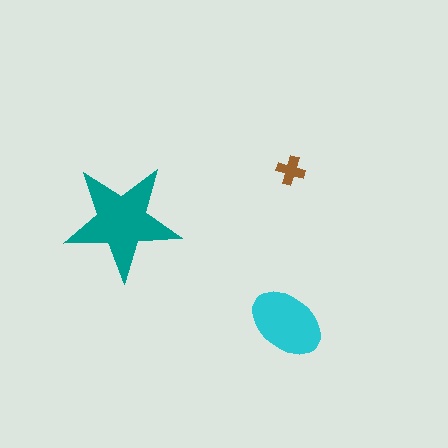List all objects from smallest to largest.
The brown cross, the cyan ellipse, the teal star.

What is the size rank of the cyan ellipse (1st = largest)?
2nd.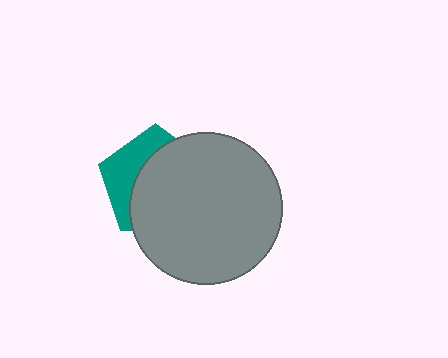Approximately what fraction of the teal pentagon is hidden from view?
Roughly 66% of the teal pentagon is hidden behind the gray circle.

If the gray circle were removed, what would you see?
You would see the complete teal pentagon.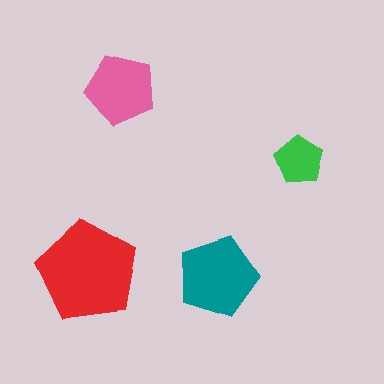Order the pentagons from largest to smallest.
the red one, the teal one, the pink one, the green one.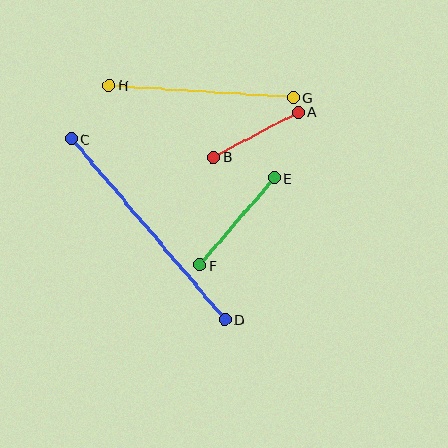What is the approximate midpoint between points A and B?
The midpoint is at approximately (256, 135) pixels.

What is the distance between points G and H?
The distance is approximately 184 pixels.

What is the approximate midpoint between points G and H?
The midpoint is at approximately (201, 91) pixels.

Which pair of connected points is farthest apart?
Points C and D are farthest apart.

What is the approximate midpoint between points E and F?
The midpoint is at approximately (237, 222) pixels.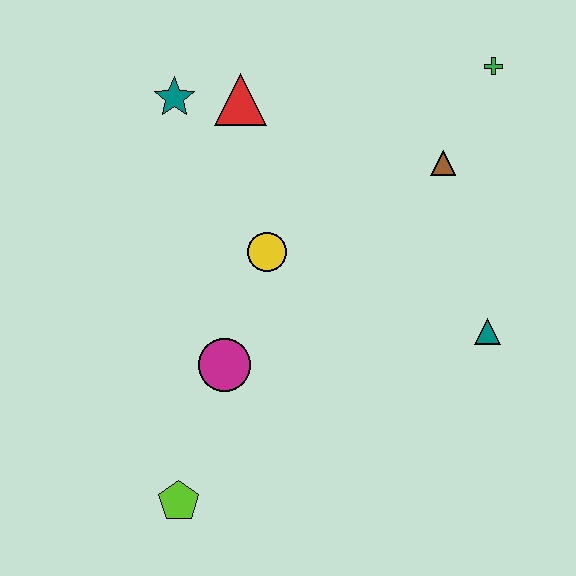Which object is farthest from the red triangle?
The lime pentagon is farthest from the red triangle.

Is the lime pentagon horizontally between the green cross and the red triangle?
No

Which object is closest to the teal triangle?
The brown triangle is closest to the teal triangle.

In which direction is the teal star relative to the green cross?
The teal star is to the left of the green cross.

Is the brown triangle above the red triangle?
No